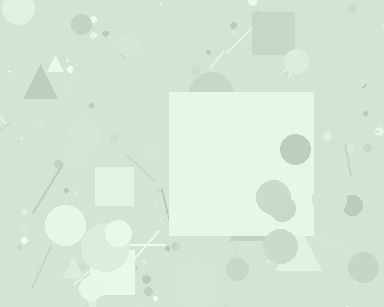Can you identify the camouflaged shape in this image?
The camouflaged shape is a square.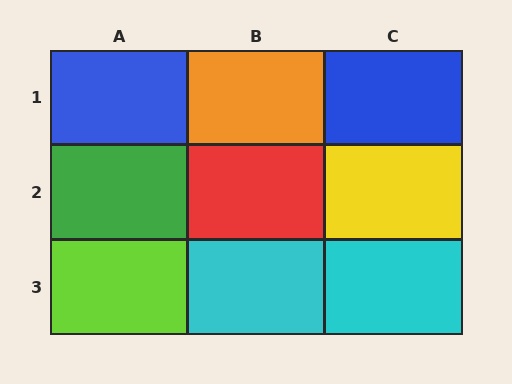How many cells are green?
1 cell is green.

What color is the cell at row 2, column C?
Yellow.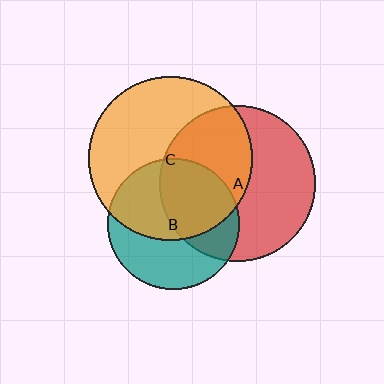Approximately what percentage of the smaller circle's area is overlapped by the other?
Approximately 45%.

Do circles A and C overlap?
Yes.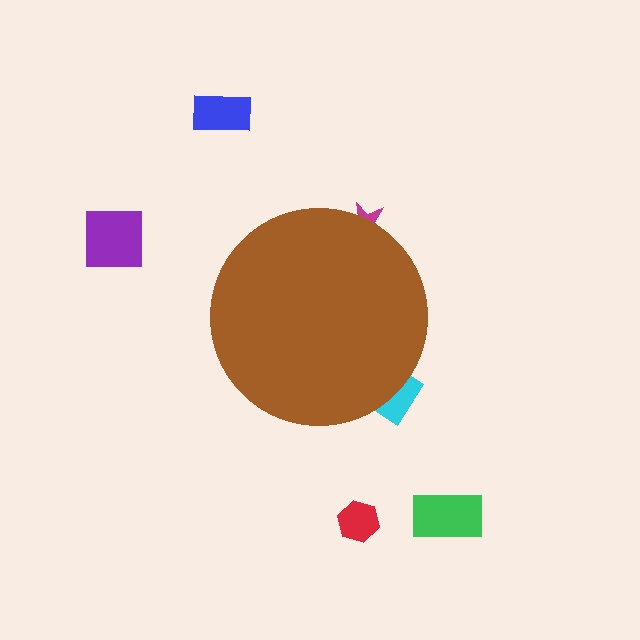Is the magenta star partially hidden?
Yes, the magenta star is partially hidden behind the brown circle.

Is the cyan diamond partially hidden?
Yes, the cyan diamond is partially hidden behind the brown circle.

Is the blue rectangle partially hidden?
No, the blue rectangle is fully visible.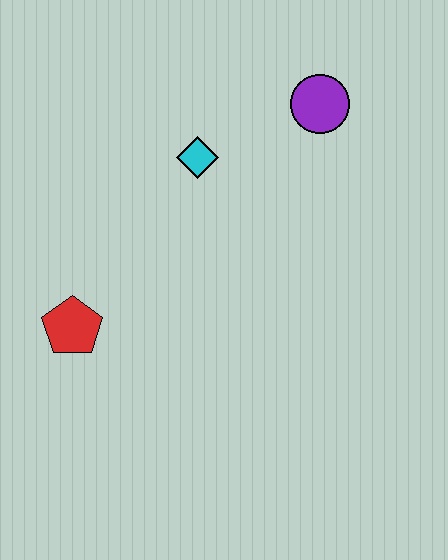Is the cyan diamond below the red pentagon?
No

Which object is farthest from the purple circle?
The red pentagon is farthest from the purple circle.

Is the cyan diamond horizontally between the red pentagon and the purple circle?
Yes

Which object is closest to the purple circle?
The cyan diamond is closest to the purple circle.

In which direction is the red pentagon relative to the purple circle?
The red pentagon is to the left of the purple circle.